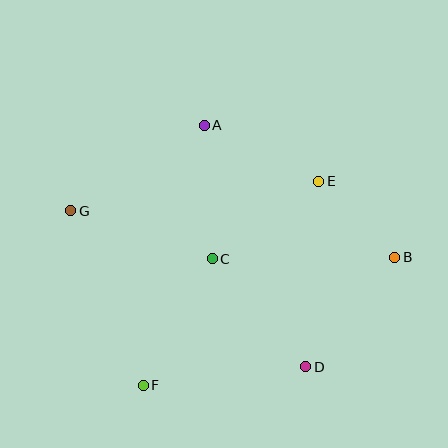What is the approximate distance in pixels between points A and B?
The distance between A and B is approximately 232 pixels.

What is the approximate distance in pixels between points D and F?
The distance between D and F is approximately 164 pixels.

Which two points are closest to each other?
Points B and E are closest to each other.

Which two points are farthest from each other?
Points B and G are farthest from each other.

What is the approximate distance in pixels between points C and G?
The distance between C and G is approximately 149 pixels.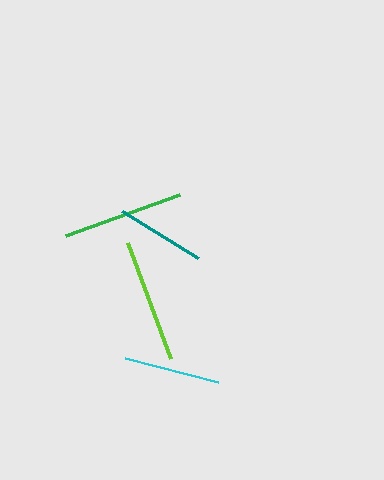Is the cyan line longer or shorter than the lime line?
The lime line is longer than the cyan line.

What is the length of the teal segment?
The teal segment is approximately 89 pixels long.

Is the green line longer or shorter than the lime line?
The lime line is longer than the green line.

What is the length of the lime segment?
The lime segment is approximately 124 pixels long.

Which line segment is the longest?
The lime line is the longest at approximately 124 pixels.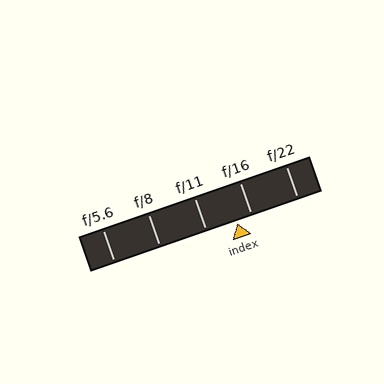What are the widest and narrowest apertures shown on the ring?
The widest aperture shown is f/5.6 and the narrowest is f/22.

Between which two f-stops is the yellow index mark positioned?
The index mark is between f/11 and f/16.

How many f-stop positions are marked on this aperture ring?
There are 5 f-stop positions marked.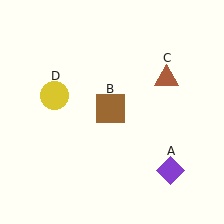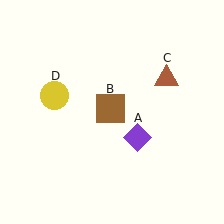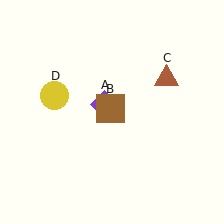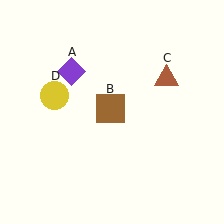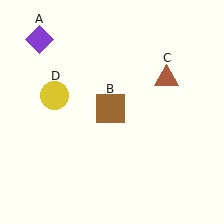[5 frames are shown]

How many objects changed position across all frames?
1 object changed position: purple diamond (object A).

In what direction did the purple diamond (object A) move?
The purple diamond (object A) moved up and to the left.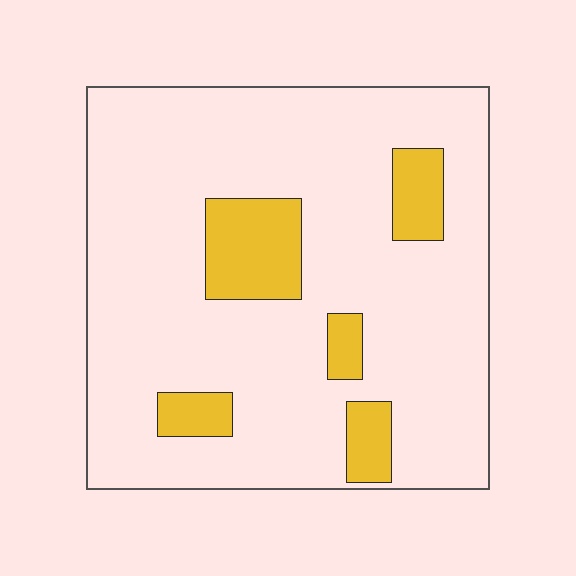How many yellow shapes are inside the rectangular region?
5.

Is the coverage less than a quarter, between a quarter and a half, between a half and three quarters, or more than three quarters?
Less than a quarter.